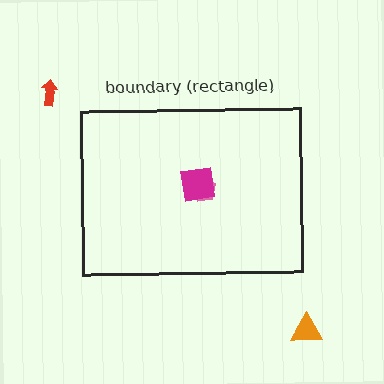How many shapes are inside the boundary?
2 inside, 2 outside.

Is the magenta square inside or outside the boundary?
Inside.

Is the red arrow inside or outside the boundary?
Outside.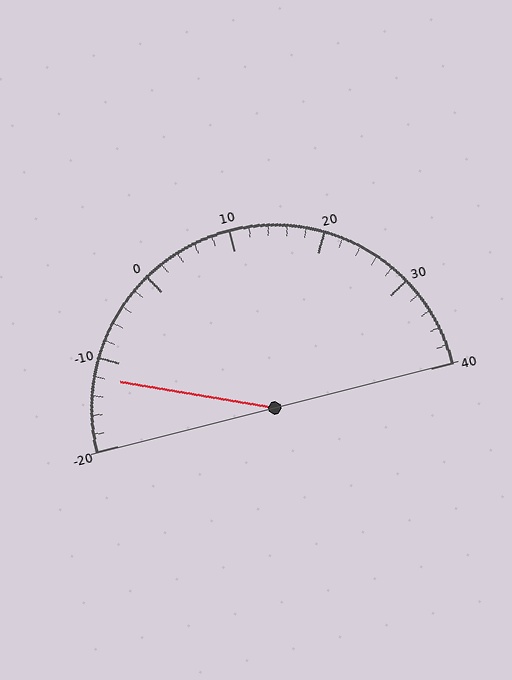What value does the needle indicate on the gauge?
The needle indicates approximately -12.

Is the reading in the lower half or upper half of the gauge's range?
The reading is in the lower half of the range (-20 to 40).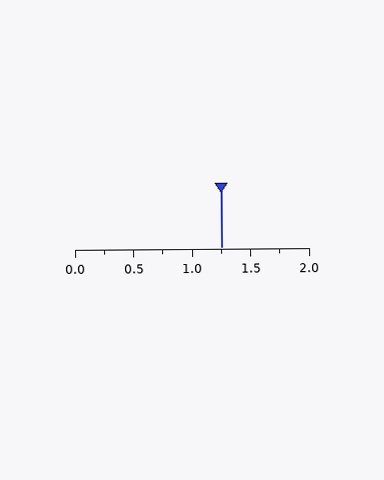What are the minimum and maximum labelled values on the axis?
The axis runs from 0.0 to 2.0.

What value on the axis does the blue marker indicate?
The marker indicates approximately 1.25.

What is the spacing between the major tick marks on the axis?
The major ticks are spaced 0.5 apart.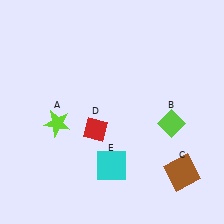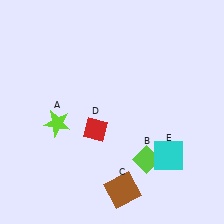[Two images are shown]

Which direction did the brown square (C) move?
The brown square (C) moved left.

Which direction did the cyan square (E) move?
The cyan square (E) moved right.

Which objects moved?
The objects that moved are: the lime diamond (B), the brown square (C), the cyan square (E).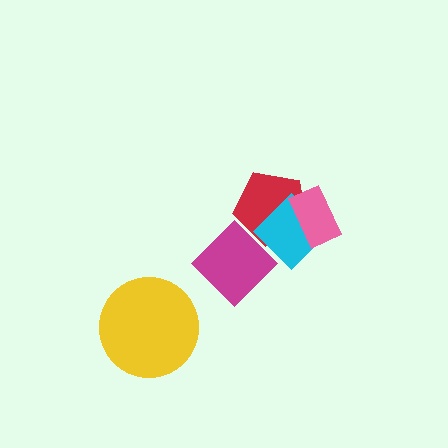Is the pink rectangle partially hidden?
No, no other shape covers it.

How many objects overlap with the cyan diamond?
3 objects overlap with the cyan diamond.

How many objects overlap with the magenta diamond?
2 objects overlap with the magenta diamond.